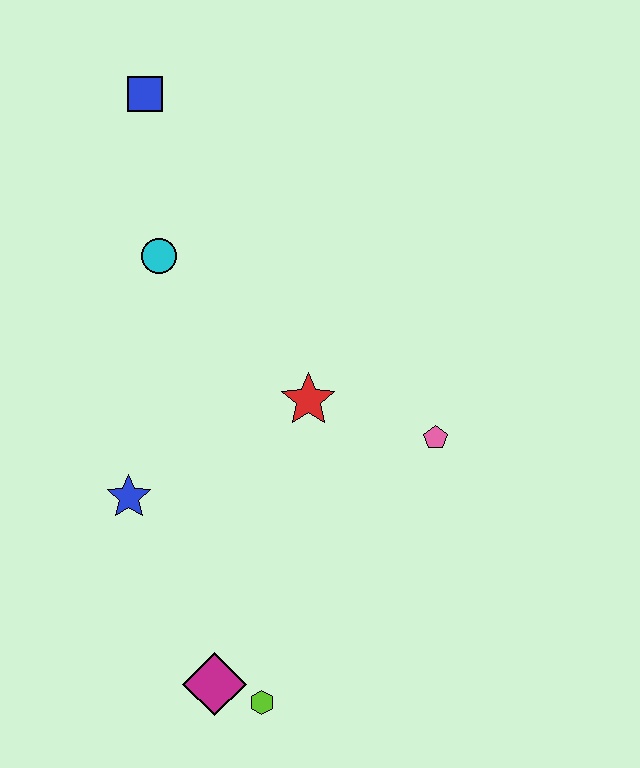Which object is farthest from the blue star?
The blue square is farthest from the blue star.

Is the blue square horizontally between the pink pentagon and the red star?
No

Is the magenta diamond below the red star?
Yes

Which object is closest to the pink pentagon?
The red star is closest to the pink pentagon.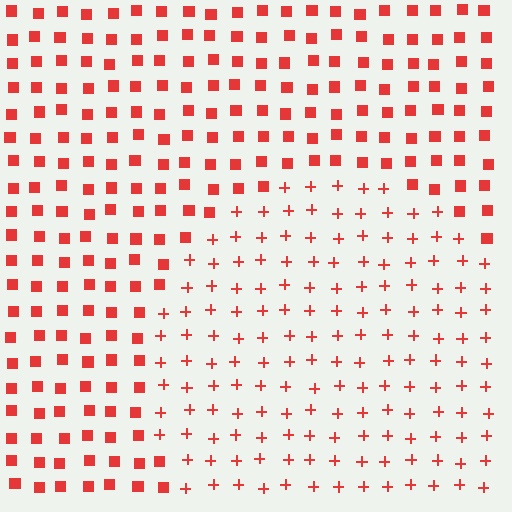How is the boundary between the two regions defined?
The boundary is defined by a change in element shape: plus signs inside vs. squares outside. All elements share the same color and spacing.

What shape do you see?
I see a circle.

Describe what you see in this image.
The image is filled with small red elements arranged in a uniform grid. A circle-shaped region contains plus signs, while the surrounding area contains squares. The boundary is defined purely by the change in element shape.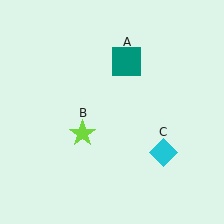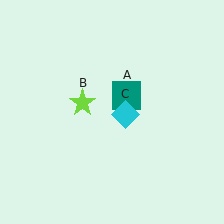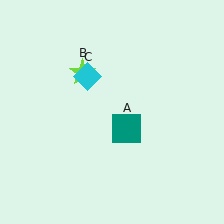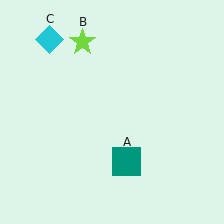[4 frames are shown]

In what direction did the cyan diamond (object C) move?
The cyan diamond (object C) moved up and to the left.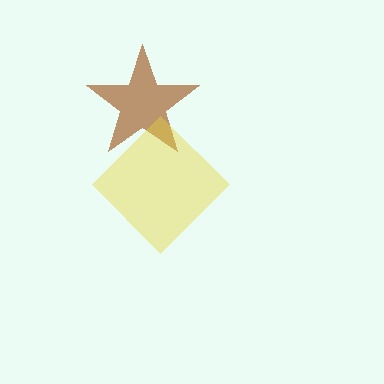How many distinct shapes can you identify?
There are 2 distinct shapes: a brown star, a yellow diamond.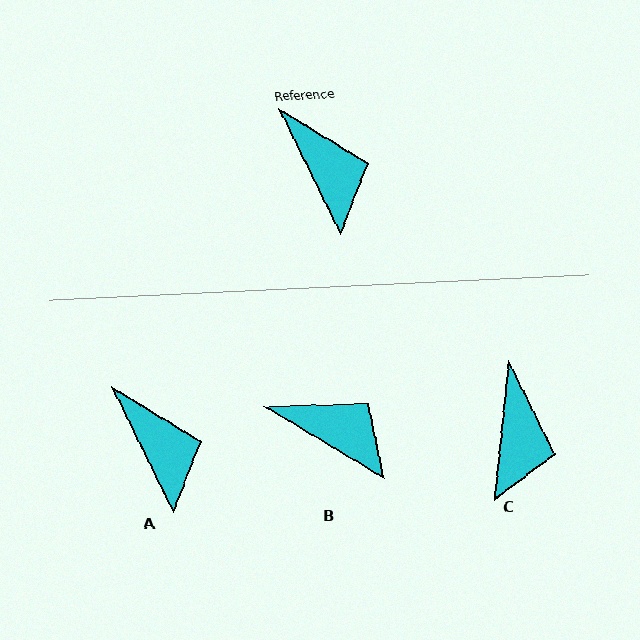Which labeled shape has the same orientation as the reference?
A.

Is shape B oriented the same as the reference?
No, it is off by about 33 degrees.